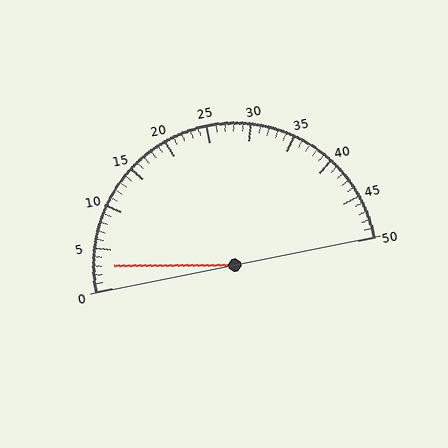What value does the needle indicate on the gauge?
The needle indicates approximately 3.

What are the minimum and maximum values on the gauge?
The gauge ranges from 0 to 50.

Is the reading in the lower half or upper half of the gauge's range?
The reading is in the lower half of the range (0 to 50).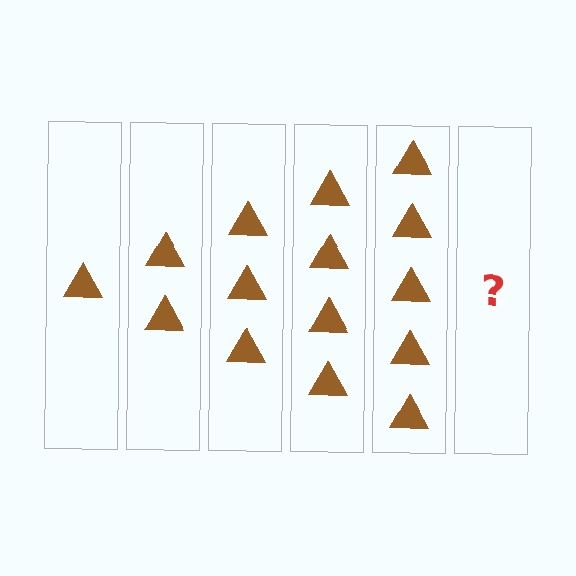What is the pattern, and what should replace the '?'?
The pattern is that each step adds one more triangle. The '?' should be 6 triangles.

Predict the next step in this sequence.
The next step is 6 triangles.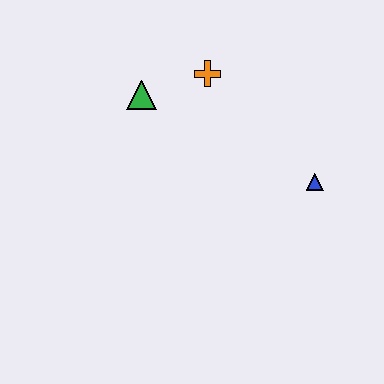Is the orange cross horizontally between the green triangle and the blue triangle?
Yes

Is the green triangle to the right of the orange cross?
No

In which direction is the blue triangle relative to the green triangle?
The blue triangle is to the right of the green triangle.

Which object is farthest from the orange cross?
The blue triangle is farthest from the orange cross.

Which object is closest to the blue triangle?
The orange cross is closest to the blue triangle.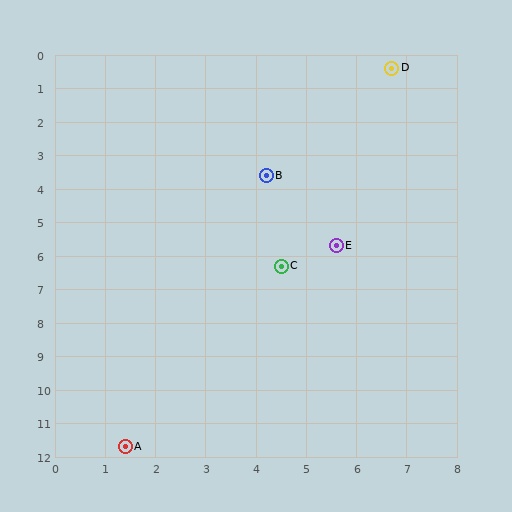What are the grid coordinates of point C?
Point C is at approximately (4.5, 6.3).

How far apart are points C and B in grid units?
Points C and B are about 2.7 grid units apart.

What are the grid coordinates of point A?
Point A is at approximately (1.4, 11.7).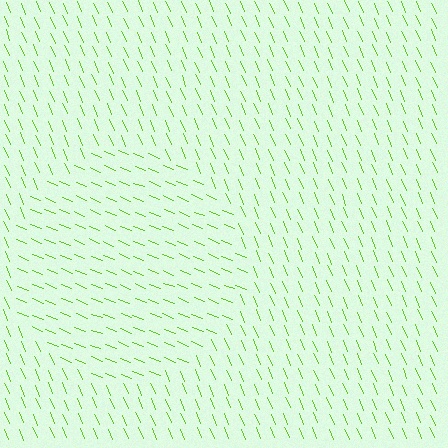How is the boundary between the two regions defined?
The boundary is defined purely by a change in line orientation (approximately 45 degrees difference). All lines are the same color and thickness.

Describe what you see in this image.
The image is filled with small lime line segments. A circle region in the image has lines oriented differently from the surrounding lines, creating a visible texture boundary.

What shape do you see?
I see a circle.